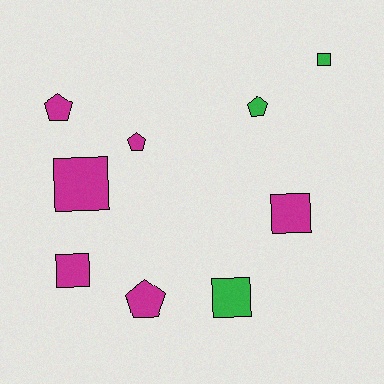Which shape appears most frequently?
Square, with 5 objects.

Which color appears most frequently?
Magenta, with 6 objects.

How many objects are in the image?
There are 9 objects.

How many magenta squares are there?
There are 3 magenta squares.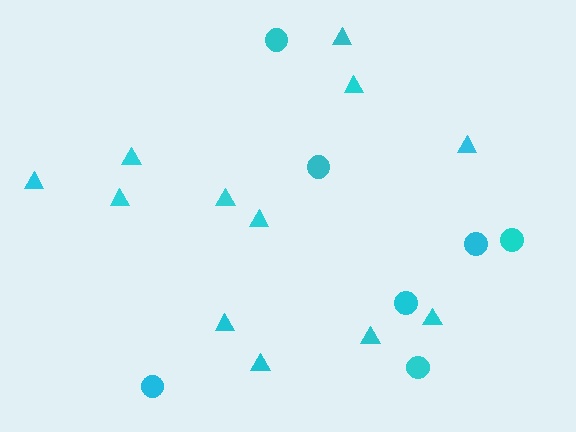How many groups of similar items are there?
There are 2 groups: one group of triangles (12) and one group of circles (7).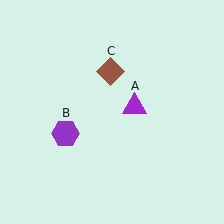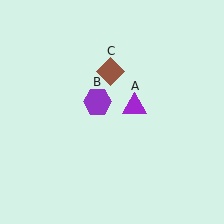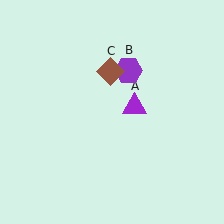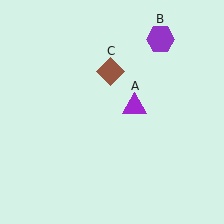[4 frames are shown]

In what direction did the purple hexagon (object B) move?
The purple hexagon (object B) moved up and to the right.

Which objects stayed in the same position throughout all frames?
Purple triangle (object A) and brown diamond (object C) remained stationary.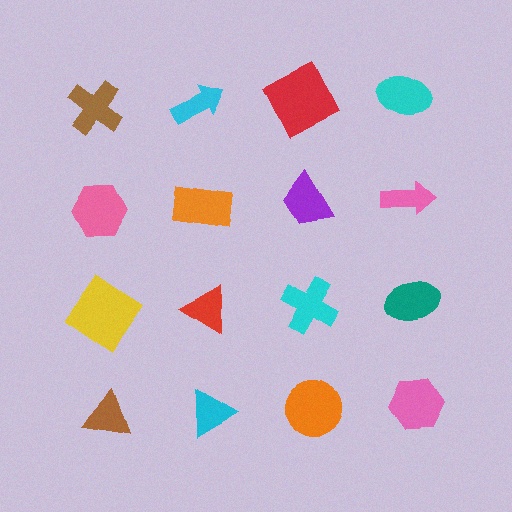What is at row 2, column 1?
A pink hexagon.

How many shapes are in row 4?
4 shapes.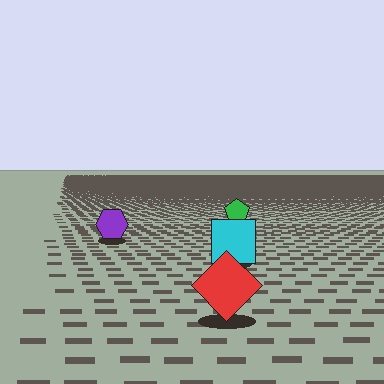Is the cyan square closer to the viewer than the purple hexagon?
Yes. The cyan square is closer — you can tell from the texture gradient: the ground texture is coarser near it.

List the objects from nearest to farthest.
From nearest to farthest: the red diamond, the cyan square, the purple hexagon, the green pentagon.